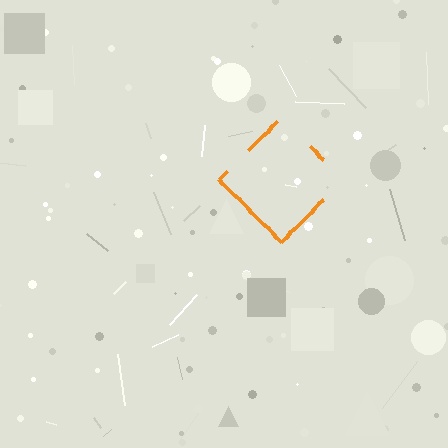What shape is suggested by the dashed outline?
The dashed outline suggests a diamond.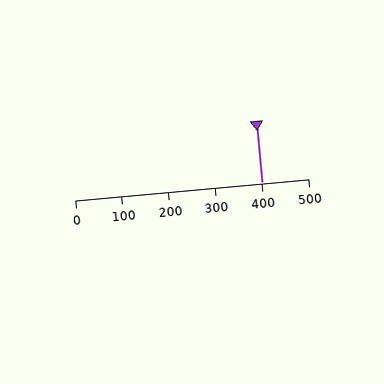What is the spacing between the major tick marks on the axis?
The major ticks are spaced 100 apart.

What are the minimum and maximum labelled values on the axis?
The axis runs from 0 to 500.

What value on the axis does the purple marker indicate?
The marker indicates approximately 400.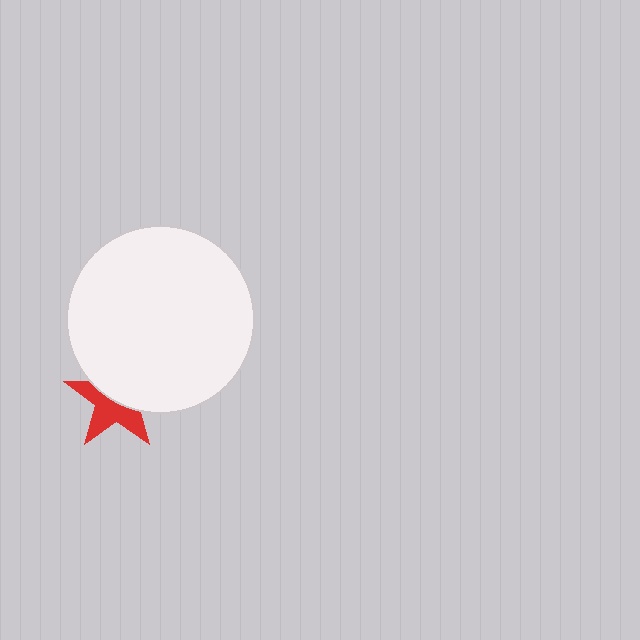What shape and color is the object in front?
The object in front is a white circle.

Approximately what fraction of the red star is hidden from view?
Roughly 49% of the red star is hidden behind the white circle.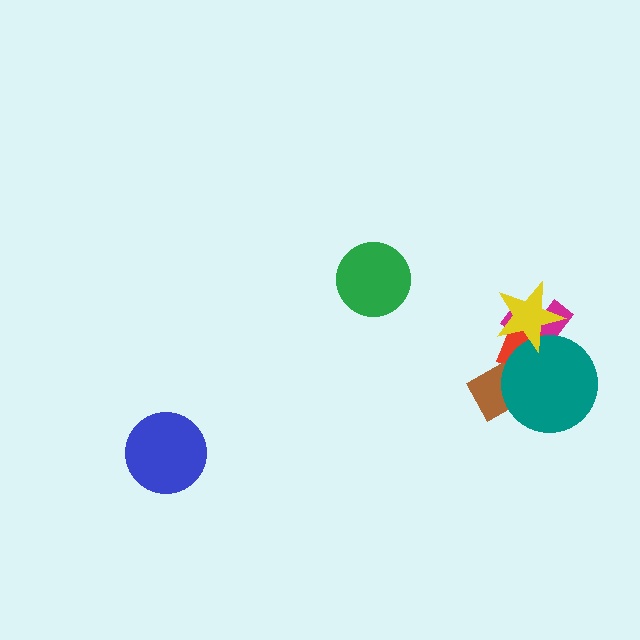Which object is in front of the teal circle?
The yellow star is in front of the teal circle.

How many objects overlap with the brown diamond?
2 objects overlap with the brown diamond.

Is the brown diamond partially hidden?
Yes, it is partially covered by another shape.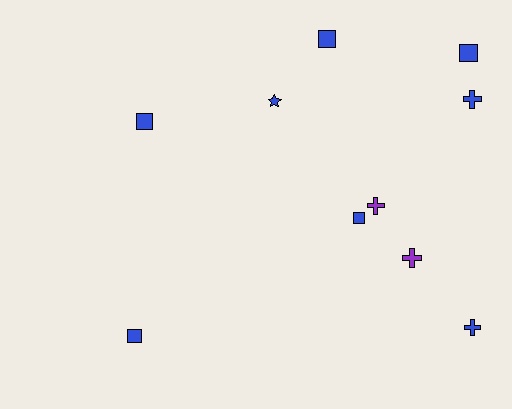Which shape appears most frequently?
Square, with 5 objects.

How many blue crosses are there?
There are 2 blue crosses.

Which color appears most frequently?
Blue, with 8 objects.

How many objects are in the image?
There are 10 objects.